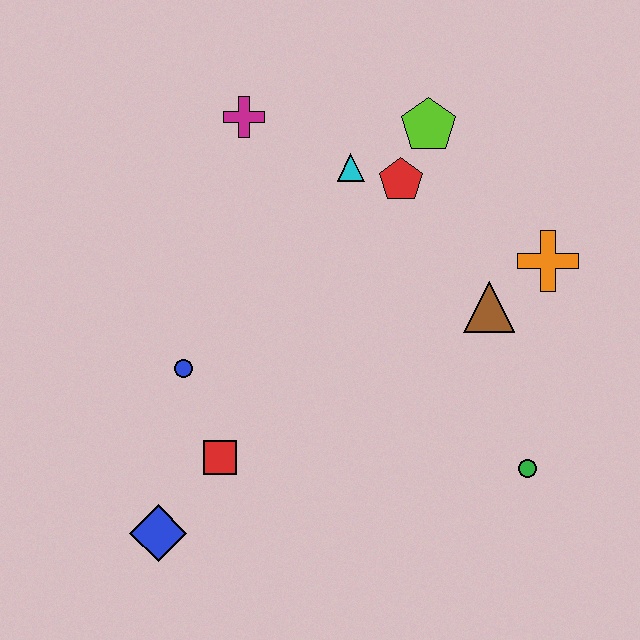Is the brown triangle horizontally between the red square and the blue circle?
No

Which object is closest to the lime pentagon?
The red pentagon is closest to the lime pentagon.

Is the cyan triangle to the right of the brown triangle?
No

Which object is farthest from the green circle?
The magenta cross is farthest from the green circle.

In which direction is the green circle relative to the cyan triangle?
The green circle is below the cyan triangle.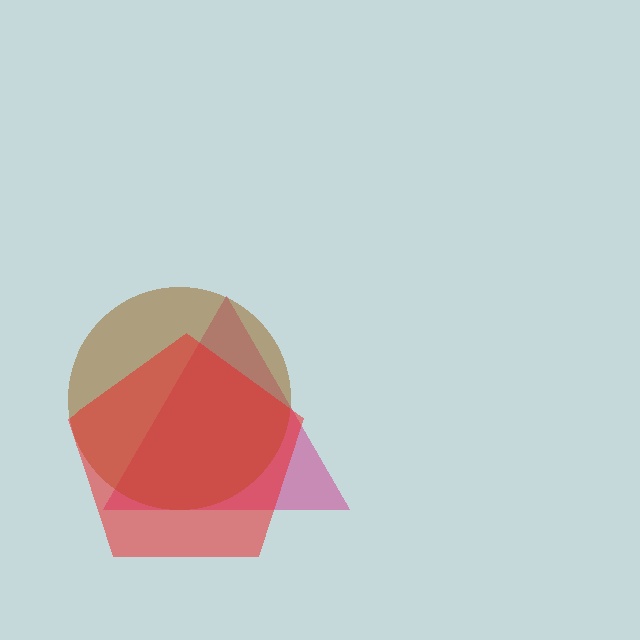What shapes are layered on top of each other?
The layered shapes are: a magenta triangle, a brown circle, a red pentagon.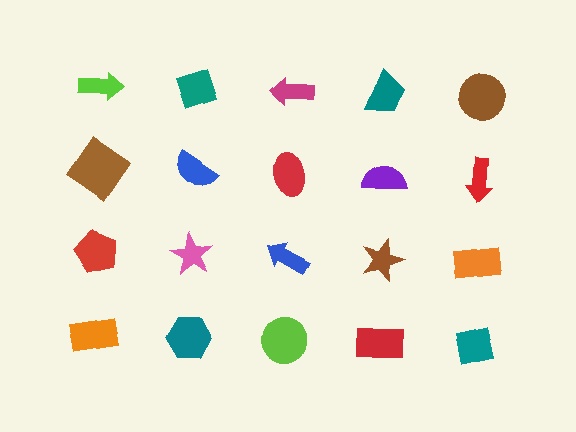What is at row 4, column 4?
A red rectangle.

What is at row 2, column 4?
A purple semicircle.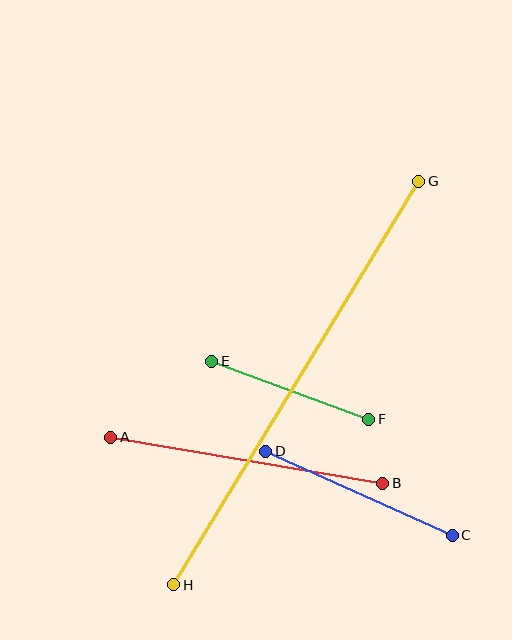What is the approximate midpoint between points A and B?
The midpoint is at approximately (247, 460) pixels.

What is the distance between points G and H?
The distance is approximately 472 pixels.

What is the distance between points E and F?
The distance is approximately 167 pixels.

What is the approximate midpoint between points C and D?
The midpoint is at approximately (359, 493) pixels.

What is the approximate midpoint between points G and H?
The midpoint is at approximately (296, 383) pixels.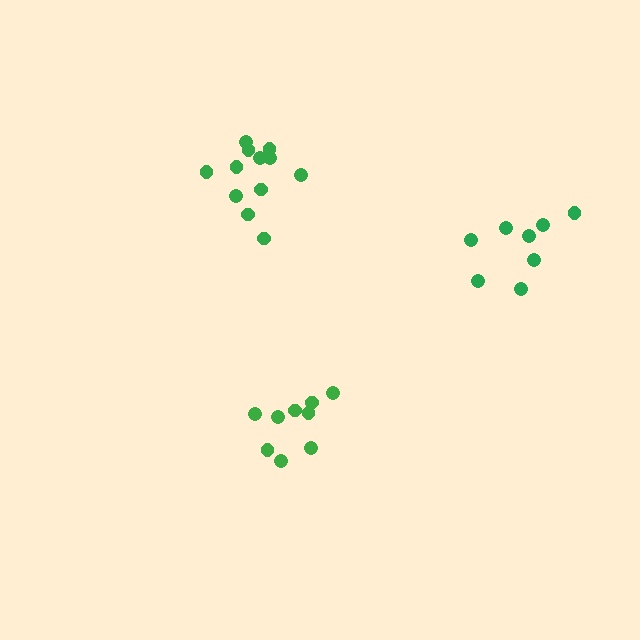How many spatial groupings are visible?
There are 3 spatial groupings.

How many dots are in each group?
Group 1: 12 dots, Group 2: 9 dots, Group 3: 8 dots (29 total).